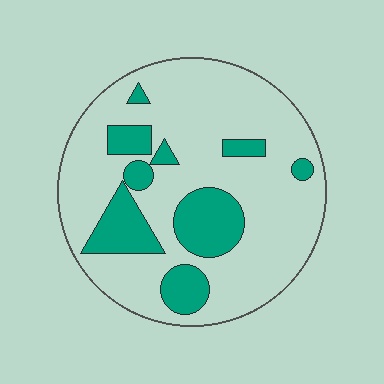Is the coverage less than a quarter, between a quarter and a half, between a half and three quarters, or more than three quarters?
Less than a quarter.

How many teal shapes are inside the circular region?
9.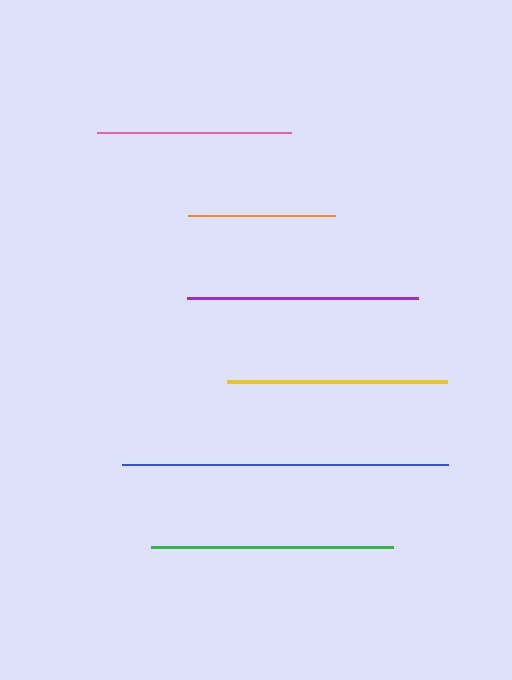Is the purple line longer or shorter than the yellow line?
The purple line is longer than the yellow line.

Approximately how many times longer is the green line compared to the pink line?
The green line is approximately 1.3 times the length of the pink line.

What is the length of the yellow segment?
The yellow segment is approximately 221 pixels long.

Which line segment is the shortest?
The orange line is the shortest at approximately 147 pixels.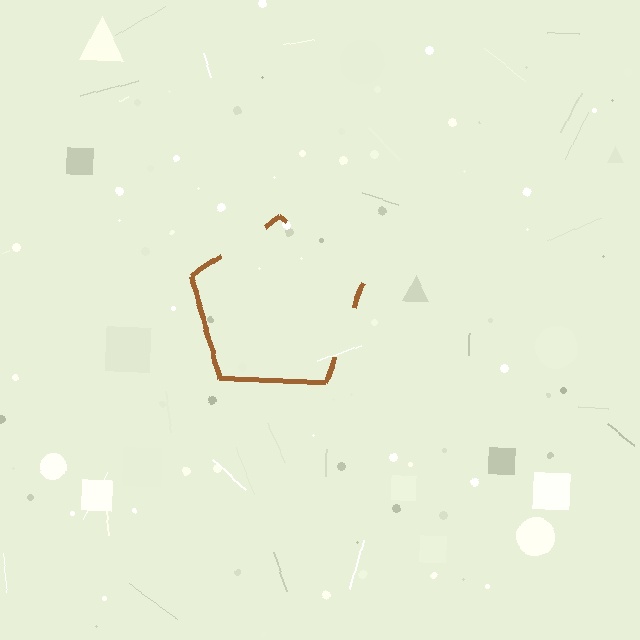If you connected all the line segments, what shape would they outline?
They would outline a pentagon.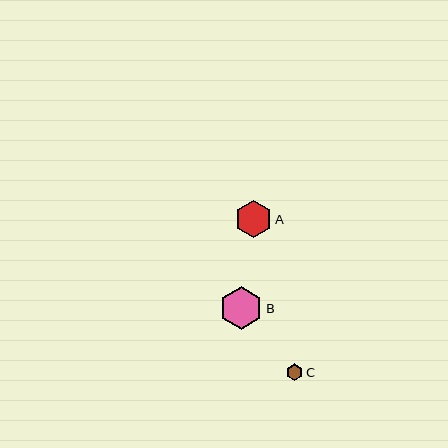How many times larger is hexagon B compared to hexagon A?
Hexagon B is approximately 1.2 times the size of hexagon A.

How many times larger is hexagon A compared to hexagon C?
Hexagon A is approximately 2.3 times the size of hexagon C.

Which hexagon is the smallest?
Hexagon C is the smallest with a size of approximately 16 pixels.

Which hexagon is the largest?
Hexagon B is the largest with a size of approximately 43 pixels.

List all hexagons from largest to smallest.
From largest to smallest: B, A, C.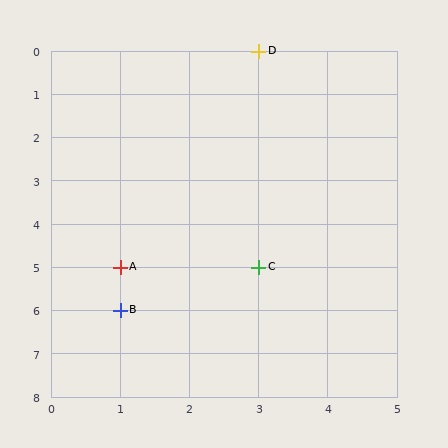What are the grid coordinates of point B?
Point B is at grid coordinates (1, 6).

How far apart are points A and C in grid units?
Points A and C are 2 columns apart.